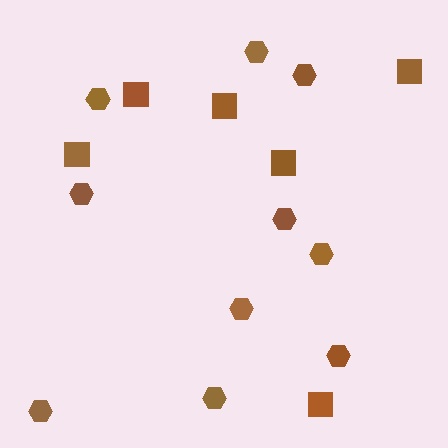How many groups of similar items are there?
There are 2 groups: one group of squares (6) and one group of hexagons (10).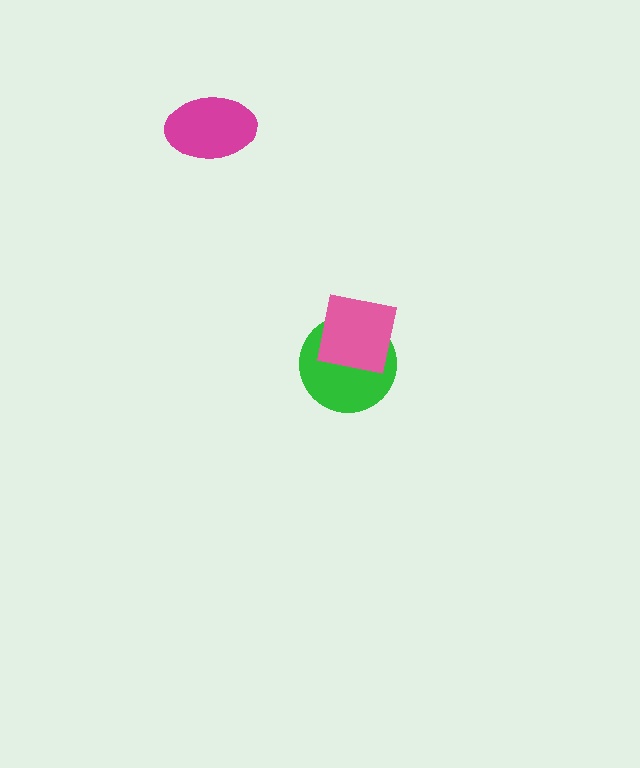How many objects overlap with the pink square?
1 object overlaps with the pink square.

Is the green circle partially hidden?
Yes, it is partially covered by another shape.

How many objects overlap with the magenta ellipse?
0 objects overlap with the magenta ellipse.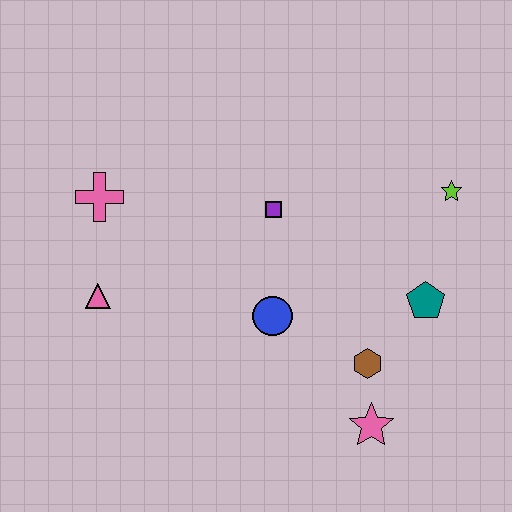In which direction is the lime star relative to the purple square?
The lime star is to the right of the purple square.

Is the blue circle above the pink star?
Yes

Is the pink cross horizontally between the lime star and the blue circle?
No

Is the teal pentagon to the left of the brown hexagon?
No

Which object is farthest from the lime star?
The pink triangle is farthest from the lime star.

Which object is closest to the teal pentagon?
The brown hexagon is closest to the teal pentagon.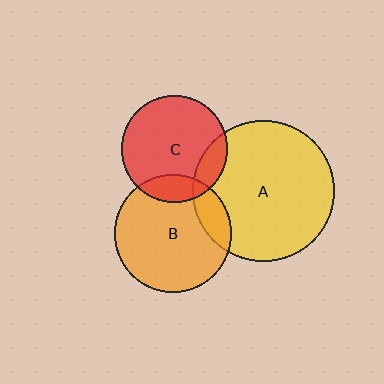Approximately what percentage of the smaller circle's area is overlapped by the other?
Approximately 15%.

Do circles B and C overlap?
Yes.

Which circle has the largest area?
Circle A (yellow).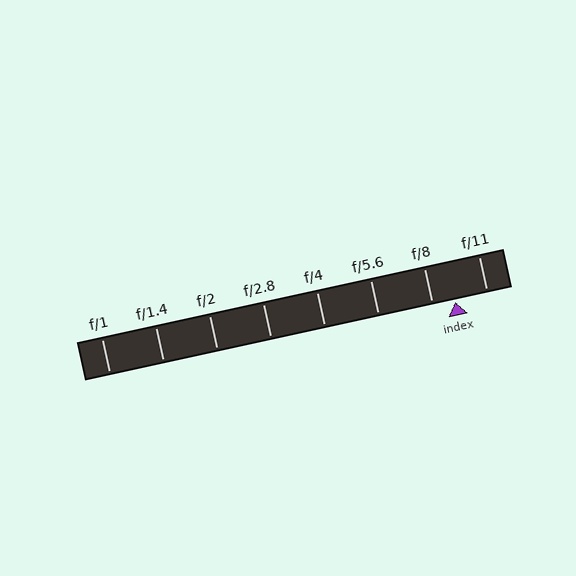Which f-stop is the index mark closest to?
The index mark is closest to f/8.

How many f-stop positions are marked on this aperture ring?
There are 8 f-stop positions marked.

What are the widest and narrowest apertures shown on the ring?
The widest aperture shown is f/1 and the narrowest is f/11.